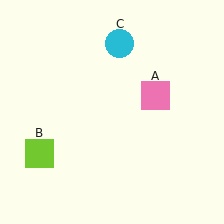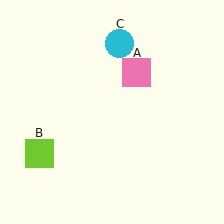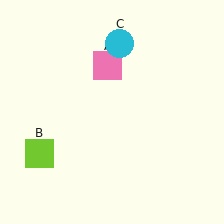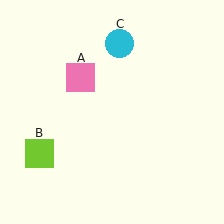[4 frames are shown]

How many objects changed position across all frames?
1 object changed position: pink square (object A).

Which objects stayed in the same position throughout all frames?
Lime square (object B) and cyan circle (object C) remained stationary.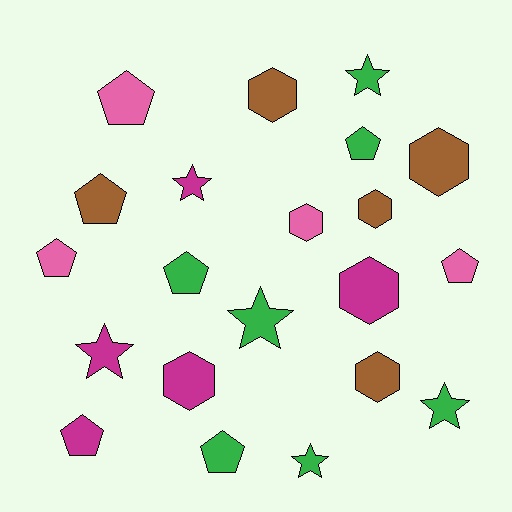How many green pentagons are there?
There are 3 green pentagons.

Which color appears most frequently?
Green, with 7 objects.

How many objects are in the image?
There are 21 objects.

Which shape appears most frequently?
Pentagon, with 8 objects.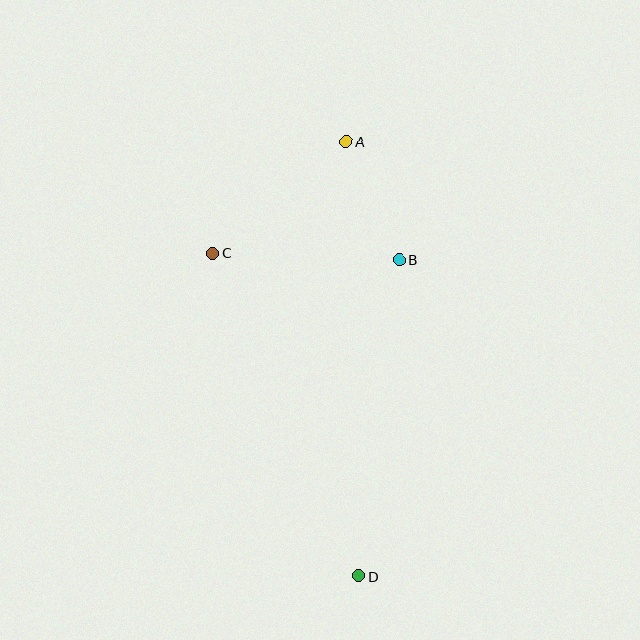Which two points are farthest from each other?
Points A and D are farthest from each other.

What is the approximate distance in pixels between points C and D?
The distance between C and D is approximately 355 pixels.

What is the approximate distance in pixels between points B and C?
The distance between B and C is approximately 186 pixels.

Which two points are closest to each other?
Points A and B are closest to each other.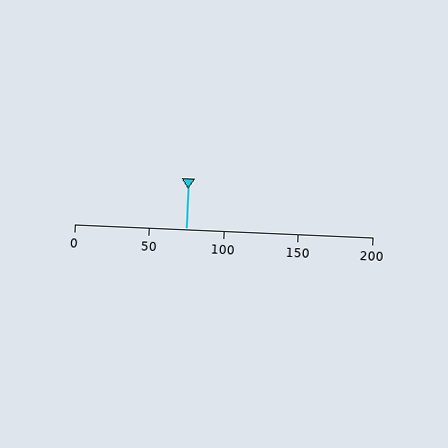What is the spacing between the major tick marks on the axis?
The major ticks are spaced 50 apart.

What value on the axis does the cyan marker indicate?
The marker indicates approximately 75.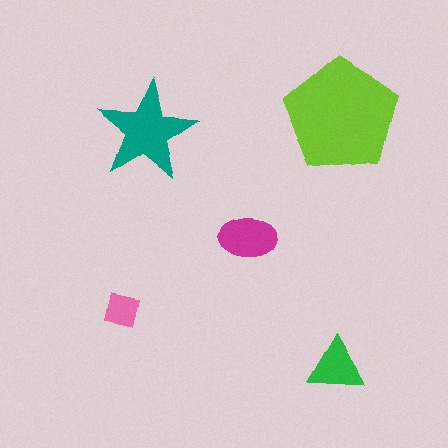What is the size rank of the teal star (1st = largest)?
2nd.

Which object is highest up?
The lime pentagon is topmost.